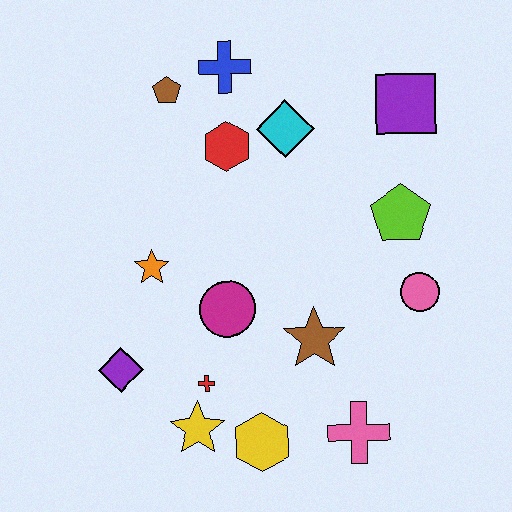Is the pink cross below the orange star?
Yes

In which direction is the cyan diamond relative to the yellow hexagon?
The cyan diamond is above the yellow hexagon.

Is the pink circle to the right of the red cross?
Yes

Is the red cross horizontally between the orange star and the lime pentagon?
Yes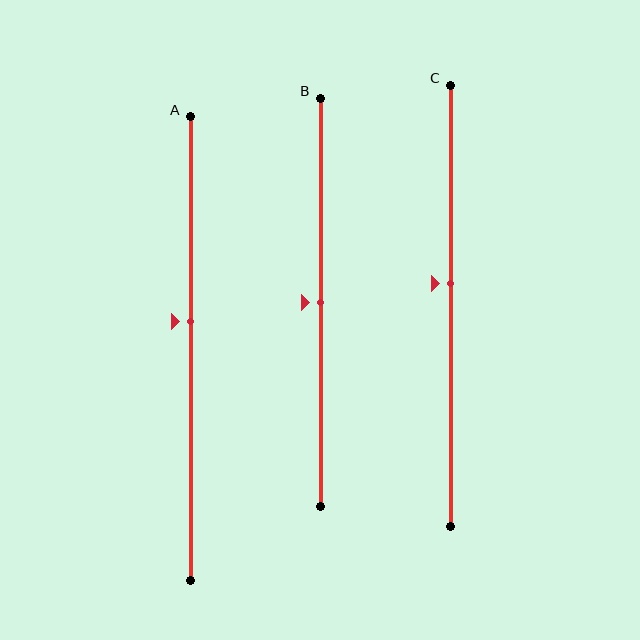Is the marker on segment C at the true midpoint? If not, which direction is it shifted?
No, the marker on segment C is shifted upward by about 5% of the segment length.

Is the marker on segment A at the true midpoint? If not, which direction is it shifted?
No, the marker on segment A is shifted upward by about 6% of the segment length.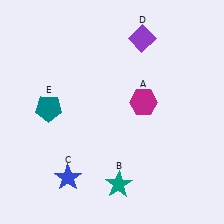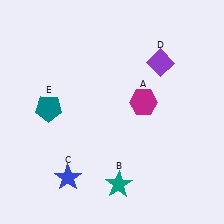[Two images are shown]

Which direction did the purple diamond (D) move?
The purple diamond (D) moved down.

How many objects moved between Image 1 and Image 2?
1 object moved between the two images.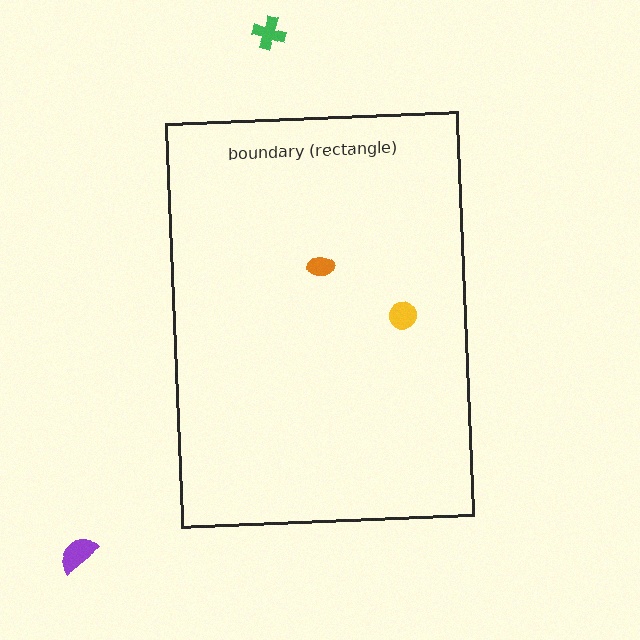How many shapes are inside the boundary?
2 inside, 2 outside.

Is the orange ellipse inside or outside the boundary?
Inside.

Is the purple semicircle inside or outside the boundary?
Outside.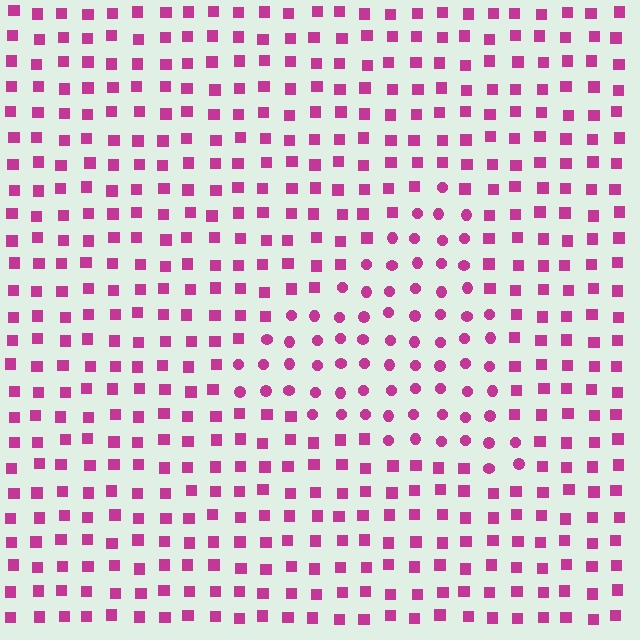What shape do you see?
I see a triangle.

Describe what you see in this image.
The image is filled with small magenta elements arranged in a uniform grid. A triangle-shaped region contains circles, while the surrounding area contains squares. The boundary is defined purely by the change in element shape.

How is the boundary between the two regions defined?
The boundary is defined by a change in element shape: circles inside vs. squares outside. All elements share the same color and spacing.